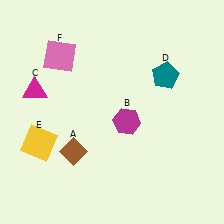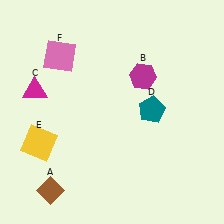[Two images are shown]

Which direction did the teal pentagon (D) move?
The teal pentagon (D) moved down.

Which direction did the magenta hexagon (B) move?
The magenta hexagon (B) moved up.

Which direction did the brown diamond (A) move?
The brown diamond (A) moved down.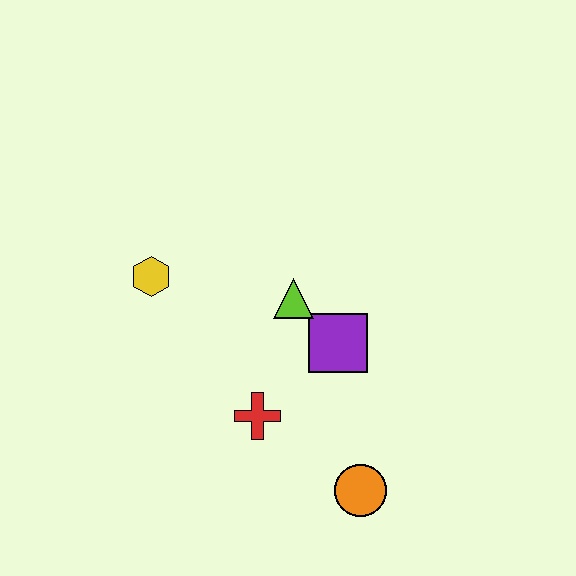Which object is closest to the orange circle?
The red cross is closest to the orange circle.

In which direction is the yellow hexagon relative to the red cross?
The yellow hexagon is above the red cross.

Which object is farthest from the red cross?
The yellow hexagon is farthest from the red cross.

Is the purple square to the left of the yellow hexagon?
No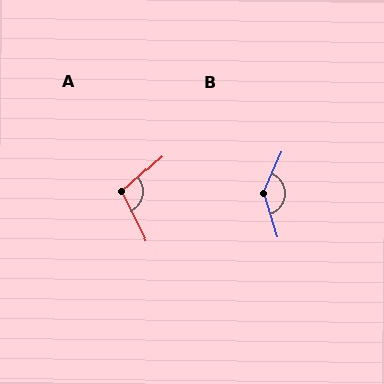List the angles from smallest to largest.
A (106°), B (138°).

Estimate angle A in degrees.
Approximately 106 degrees.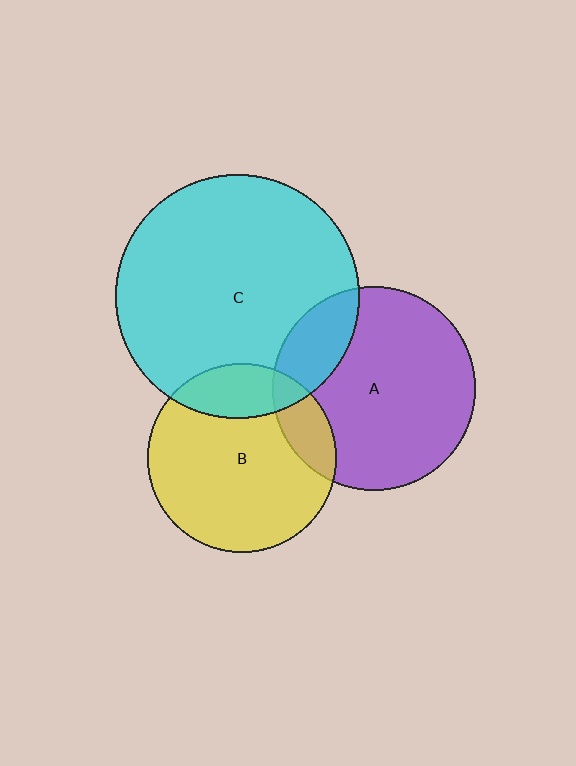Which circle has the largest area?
Circle C (cyan).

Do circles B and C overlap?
Yes.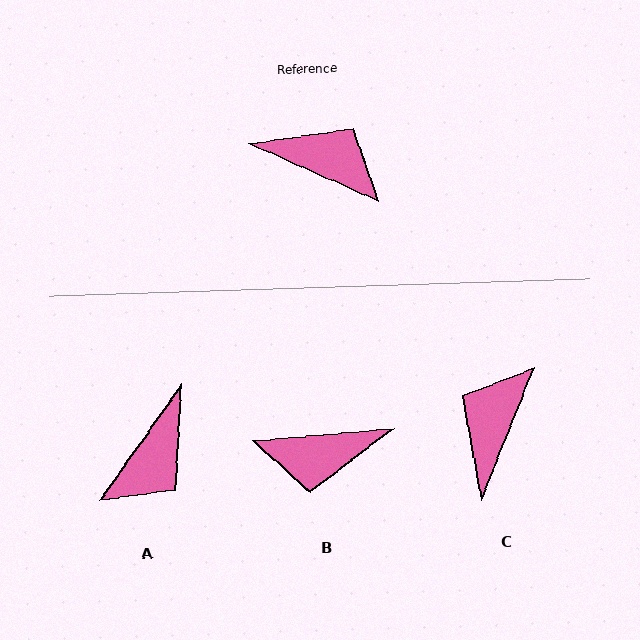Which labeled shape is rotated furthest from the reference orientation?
B, about 151 degrees away.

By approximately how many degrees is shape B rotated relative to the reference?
Approximately 151 degrees clockwise.